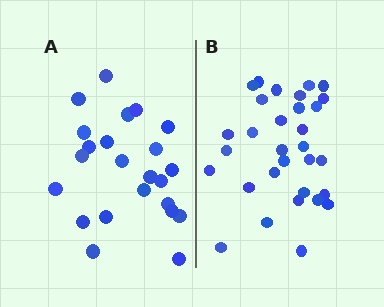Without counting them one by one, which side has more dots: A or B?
Region B (the right region) has more dots.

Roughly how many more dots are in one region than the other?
Region B has roughly 8 or so more dots than region A.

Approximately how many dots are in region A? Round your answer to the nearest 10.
About 20 dots. (The exact count is 23, which rounds to 20.)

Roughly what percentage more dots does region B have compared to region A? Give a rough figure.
About 35% more.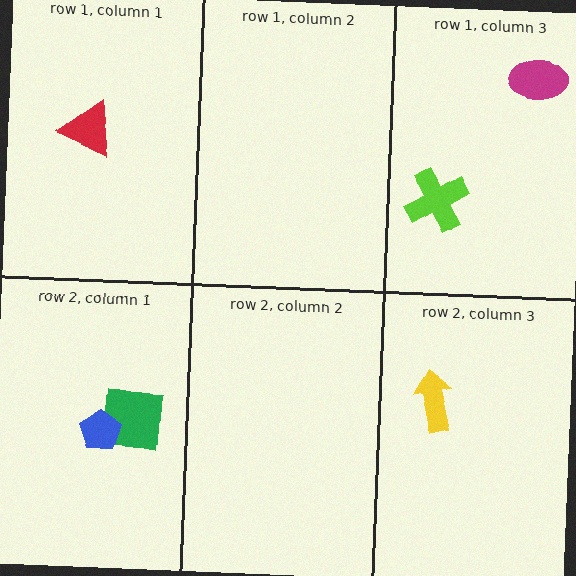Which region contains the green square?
The row 2, column 1 region.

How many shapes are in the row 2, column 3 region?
1.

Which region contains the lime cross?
The row 1, column 3 region.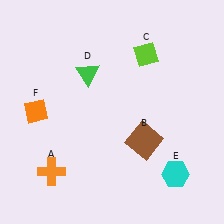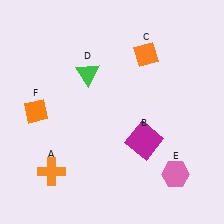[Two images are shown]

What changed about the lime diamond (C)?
In Image 1, C is lime. In Image 2, it changed to orange.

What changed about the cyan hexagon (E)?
In Image 1, E is cyan. In Image 2, it changed to pink.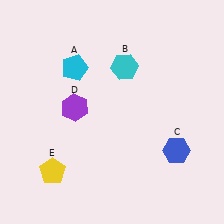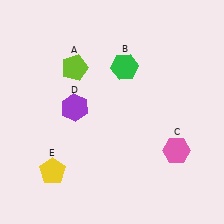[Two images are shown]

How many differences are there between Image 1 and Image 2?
There are 3 differences between the two images.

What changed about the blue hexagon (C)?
In Image 1, C is blue. In Image 2, it changed to pink.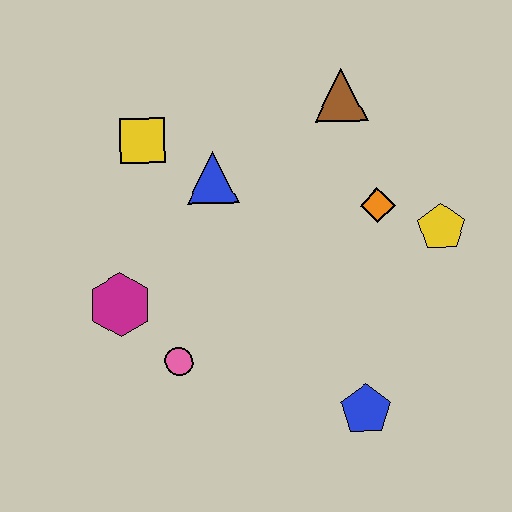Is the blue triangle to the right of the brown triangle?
No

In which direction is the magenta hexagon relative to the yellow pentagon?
The magenta hexagon is to the left of the yellow pentagon.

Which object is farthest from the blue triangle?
The blue pentagon is farthest from the blue triangle.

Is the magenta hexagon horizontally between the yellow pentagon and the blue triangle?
No